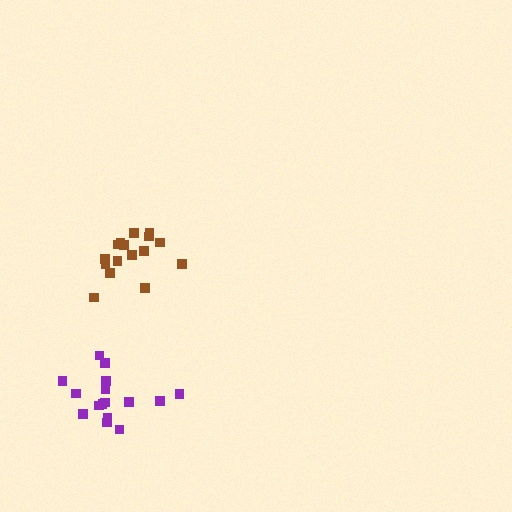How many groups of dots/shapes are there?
There are 2 groups.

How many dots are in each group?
Group 1: 16 dots, Group 2: 16 dots (32 total).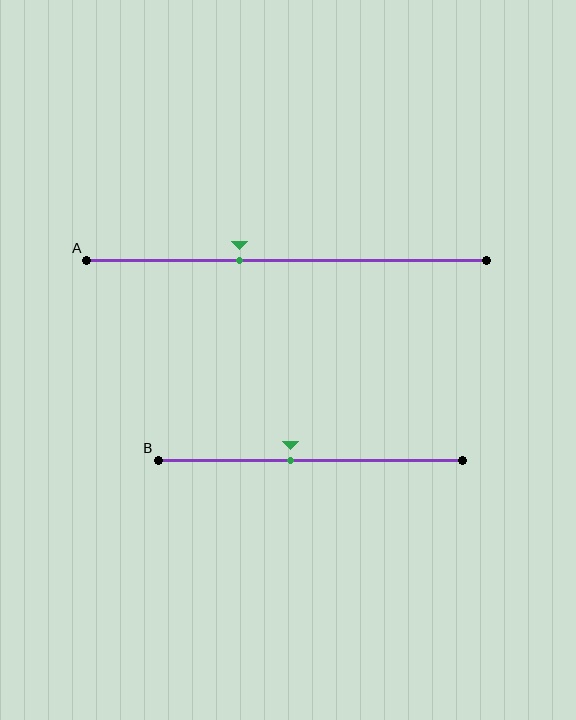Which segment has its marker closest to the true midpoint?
Segment B has its marker closest to the true midpoint.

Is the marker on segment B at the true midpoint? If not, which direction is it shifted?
No, the marker on segment B is shifted to the left by about 7% of the segment length.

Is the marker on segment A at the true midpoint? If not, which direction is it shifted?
No, the marker on segment A is shifted to the left by about 12% of the segment length.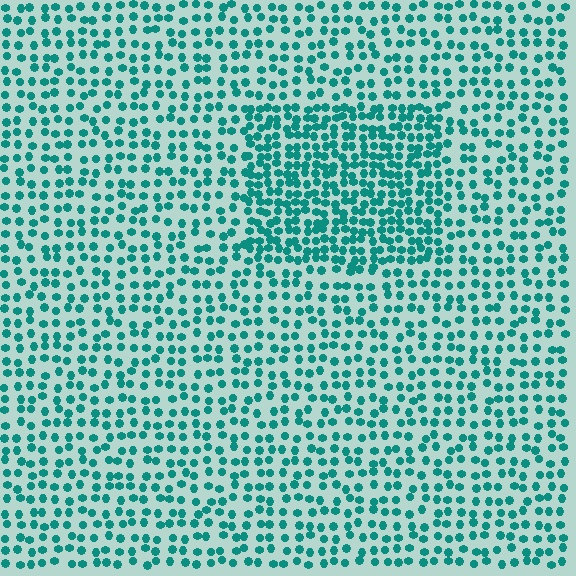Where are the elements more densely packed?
The elements are more densely packed inside the rectangle boundary.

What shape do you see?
I see a rectangle.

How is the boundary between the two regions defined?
The boundary is defined by a change in element density (approximately 1.8x ratio). All elements are the same color, size, and shape.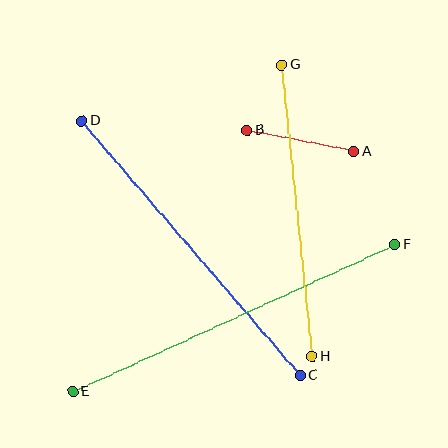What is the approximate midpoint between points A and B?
The midpoint is at approximately (301, 141) pixels.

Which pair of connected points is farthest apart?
Points E and F are farthest apart.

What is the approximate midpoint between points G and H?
The midpoint is at approximately (297, 210) pixels.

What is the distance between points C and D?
The distance is approximately 336 pixels.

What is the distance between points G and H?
The distance is approximately 293 pixels.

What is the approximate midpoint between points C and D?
The midpoint is at approximately (191, 248) pixels.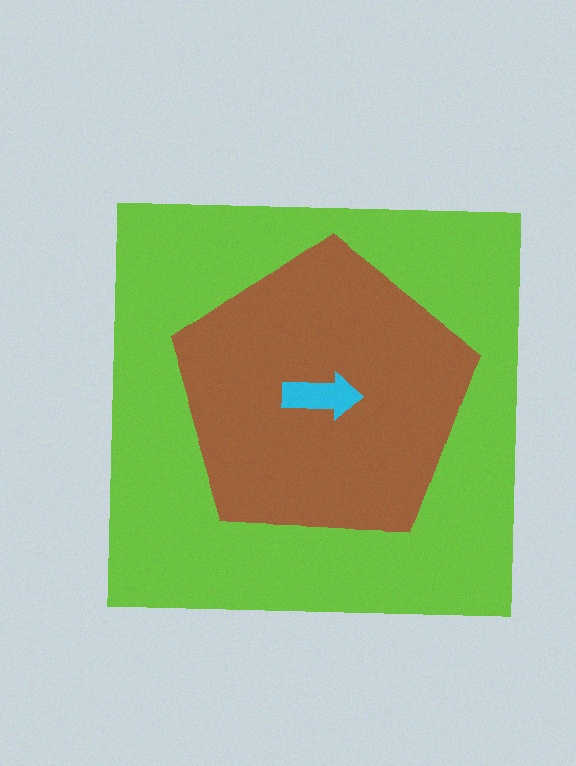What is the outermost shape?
The lime square.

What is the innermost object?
The cyan arrow.